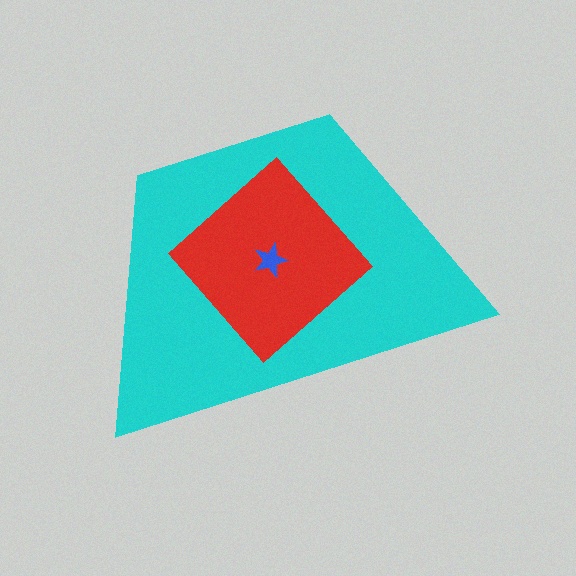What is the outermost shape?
The cyan trapezoid.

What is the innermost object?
The blue star.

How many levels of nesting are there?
3.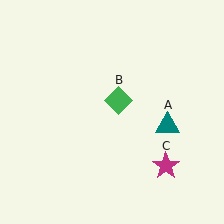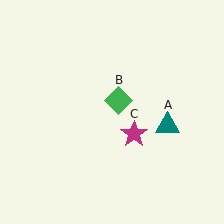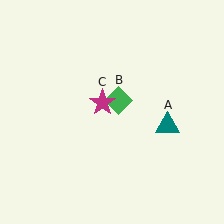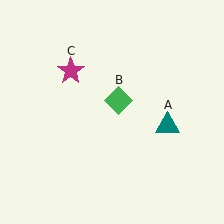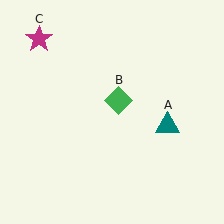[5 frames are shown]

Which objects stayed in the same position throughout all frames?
Teal triangle (object A) and green diamond (object B) remained stationary.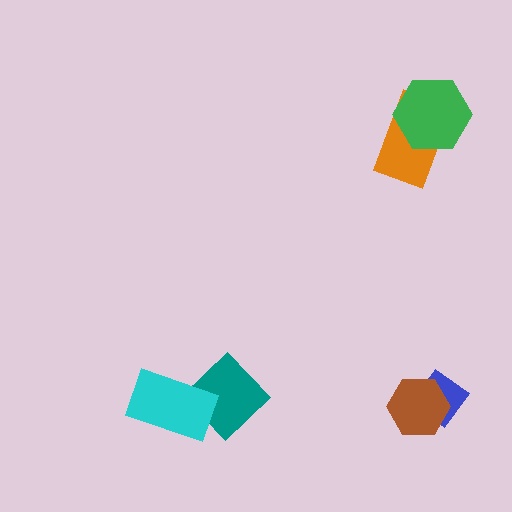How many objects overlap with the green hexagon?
1 object overlaps with the green hexagon.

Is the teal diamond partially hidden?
Yes, it is partially covered by another shape.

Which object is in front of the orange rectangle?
The green hexagon is in front of the orange rectangle.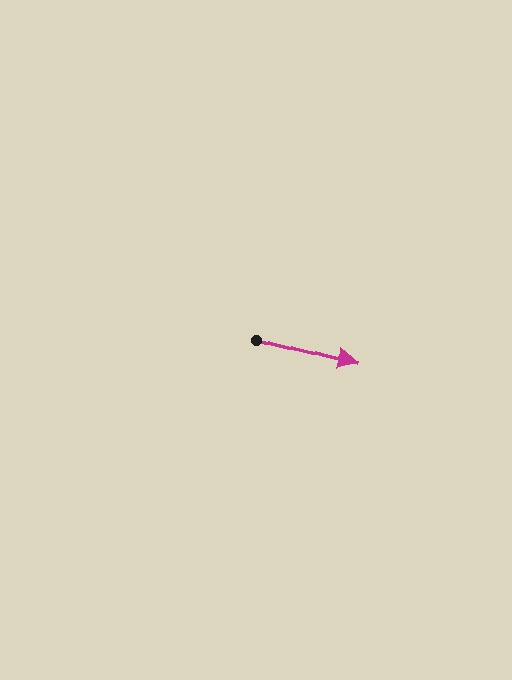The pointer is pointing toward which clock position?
Roughly 3 o'clock.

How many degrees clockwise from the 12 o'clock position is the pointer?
Approximately 105 degrees.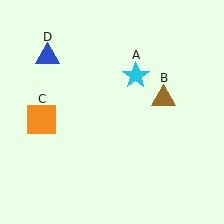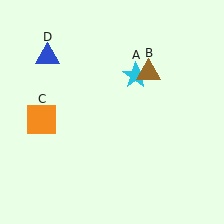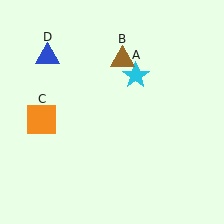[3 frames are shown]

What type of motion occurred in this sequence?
The brown triangle (object B) rotated counterclockwise around the center of the scene.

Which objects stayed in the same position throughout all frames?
Cyan star (object A) and orange square (object C) and blue triangle (object D) remained stationary.